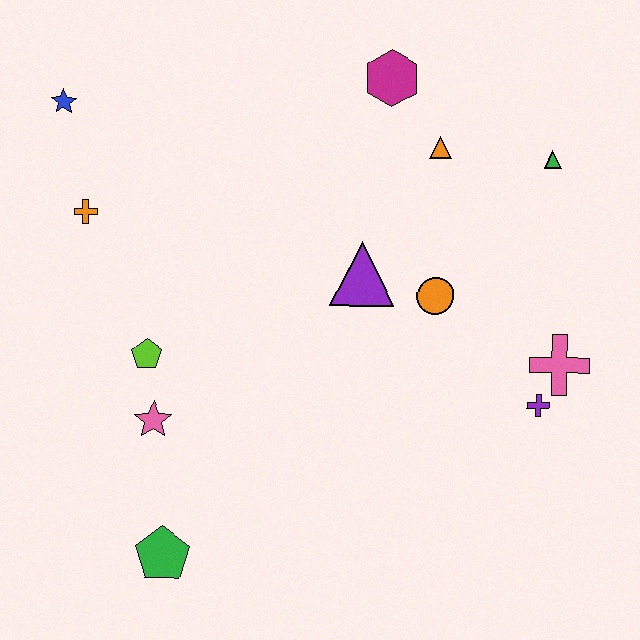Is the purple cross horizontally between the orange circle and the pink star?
No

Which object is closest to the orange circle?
The purple triangle is closest to the orange circle.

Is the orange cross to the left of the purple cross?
Yes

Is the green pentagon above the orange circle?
No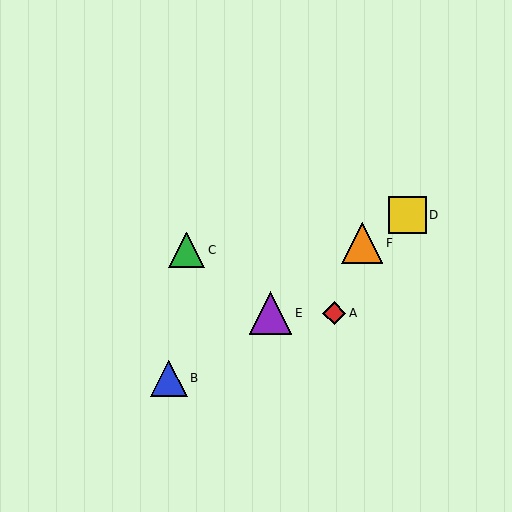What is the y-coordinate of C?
Object C is at y≈250.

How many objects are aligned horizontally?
2 objects (A, E) are aligned horizontally.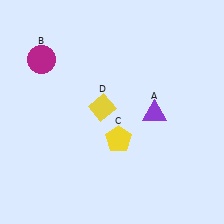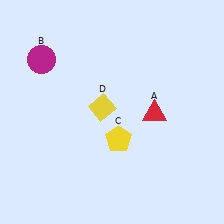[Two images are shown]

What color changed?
The triangle (A) changed from purple in Image 1 to red in Image 2.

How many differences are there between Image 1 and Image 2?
There is 1 difference between the two images.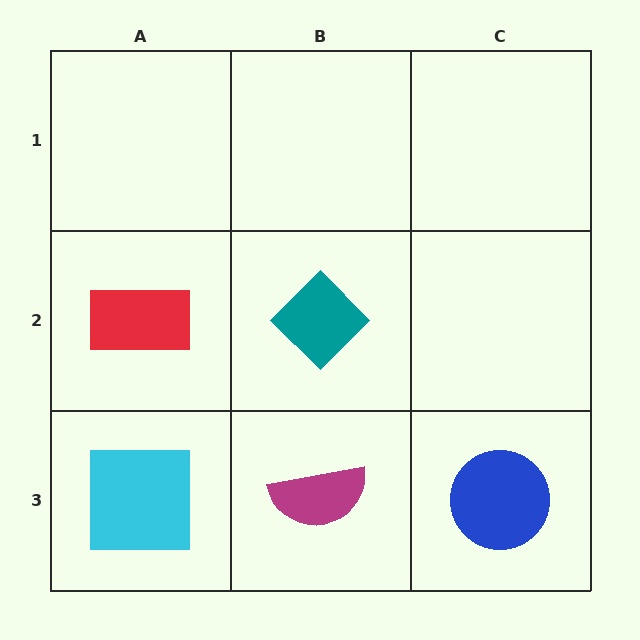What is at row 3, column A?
A cyan square.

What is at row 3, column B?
A magenta semicircle.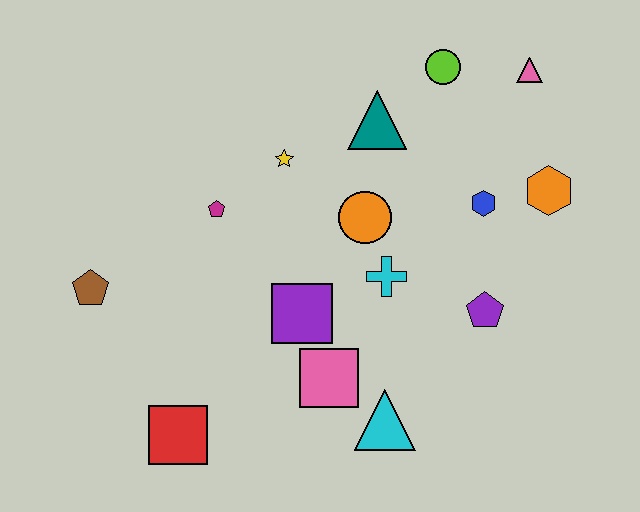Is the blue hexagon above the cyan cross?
Yes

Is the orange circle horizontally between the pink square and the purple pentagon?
Yes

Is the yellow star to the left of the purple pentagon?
Yes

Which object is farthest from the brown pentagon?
The pink triangle is farthest from the brown pentagon.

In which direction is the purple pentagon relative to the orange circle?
The purple pentagon is to the right of the orange circle.